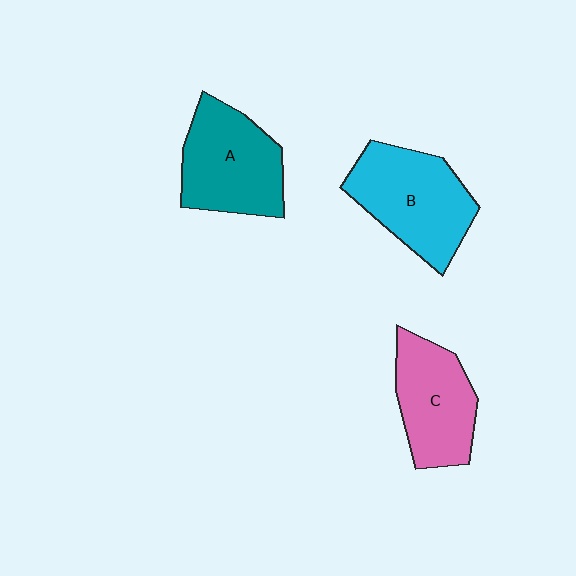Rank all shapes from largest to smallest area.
From largest to smallest: B (cyan), A (teal), C (pink).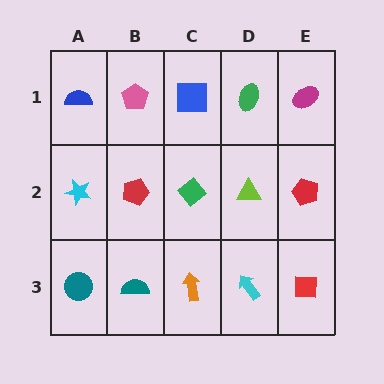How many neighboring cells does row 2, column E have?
3.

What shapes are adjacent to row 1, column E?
A red pentagon (row 2, column E), a green ellipse (row 1, column D).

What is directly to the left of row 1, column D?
A blue square.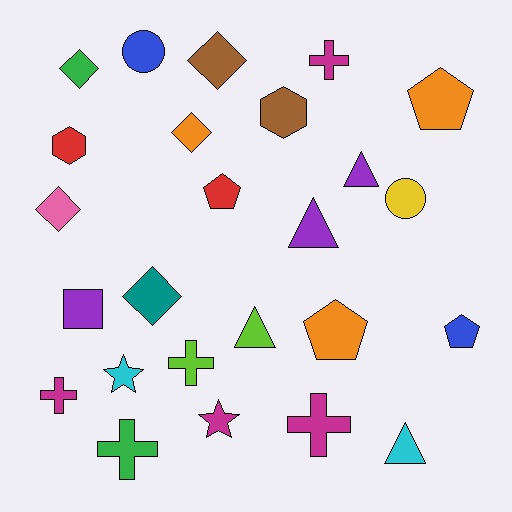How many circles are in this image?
There are 2 circles.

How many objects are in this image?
There are 25 objects.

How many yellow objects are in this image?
There is 1 yellow object.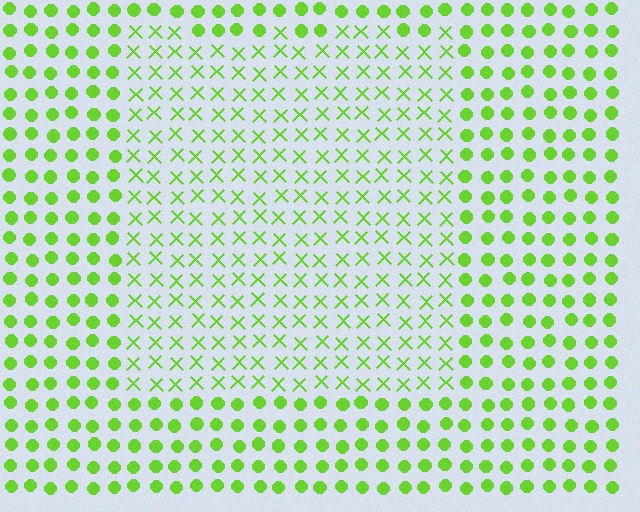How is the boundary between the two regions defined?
The boundary is defined by a change in element shape: X marks inside vs. circles outside. All elements share the same color and spacing.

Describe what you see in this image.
The image is filled with small lime elements arranged in a uniform grid. A rectangle-shaped region contains X marks, while the surrounding area contains circles. The boundary is defined purely by the change in element shape.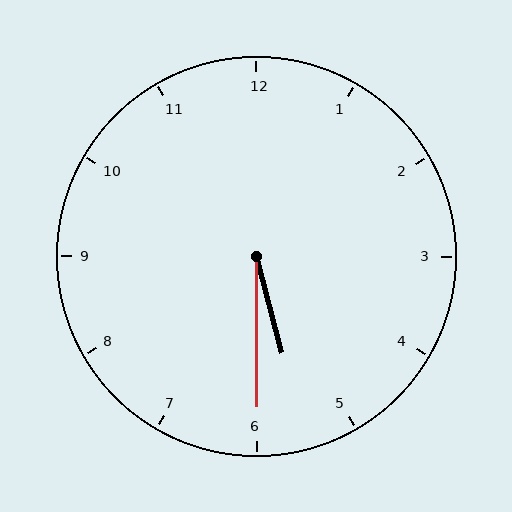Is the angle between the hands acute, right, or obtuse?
It is acute.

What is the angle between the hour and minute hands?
Approximately 15 degrees.